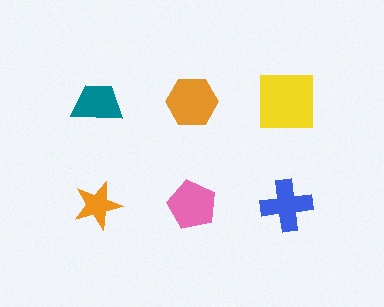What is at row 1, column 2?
An orange hexagon.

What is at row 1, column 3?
A yellow square.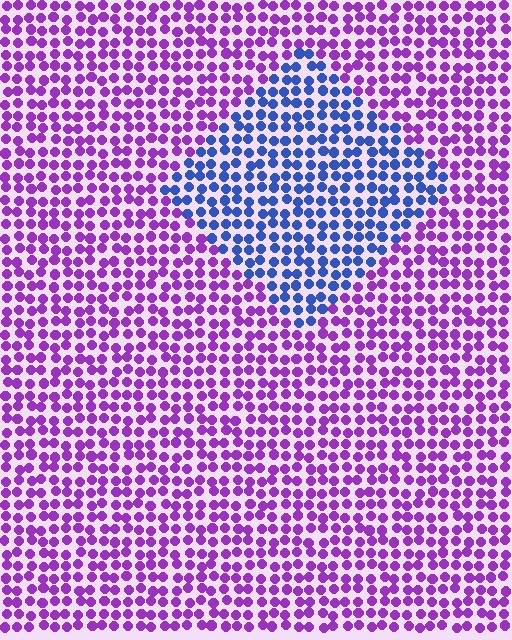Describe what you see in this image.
The image is filled with small purple elements in a uniform arrangement. A diamond-shaped region is visible where the elements are tinted to a slightly different hue, forming a subtle color boundary.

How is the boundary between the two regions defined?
The boundary is defined purely by a slight shift in hue (about 59 degrees). Spacing, size, and orientation are identical on both sides.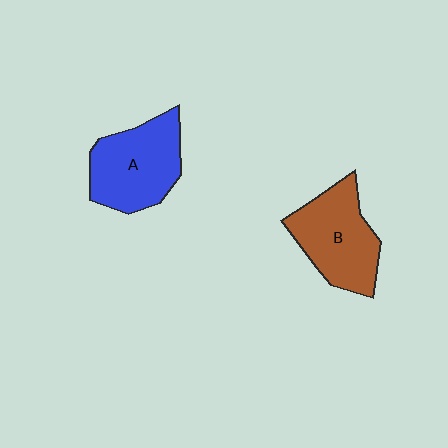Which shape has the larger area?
Shape A (blue).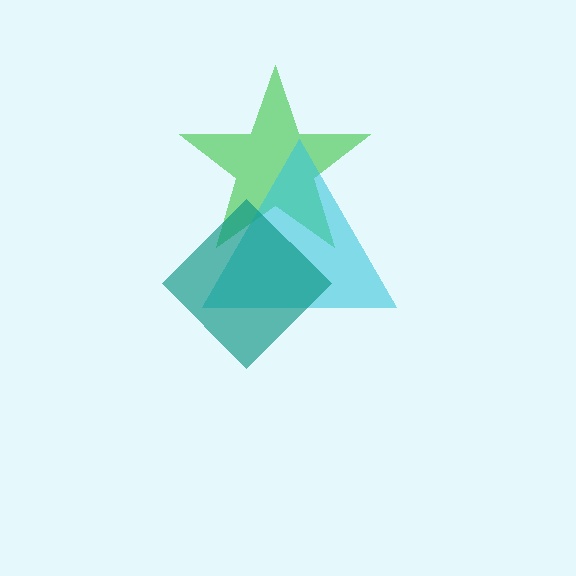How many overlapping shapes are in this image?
There are 3 overlapping shapes in the image.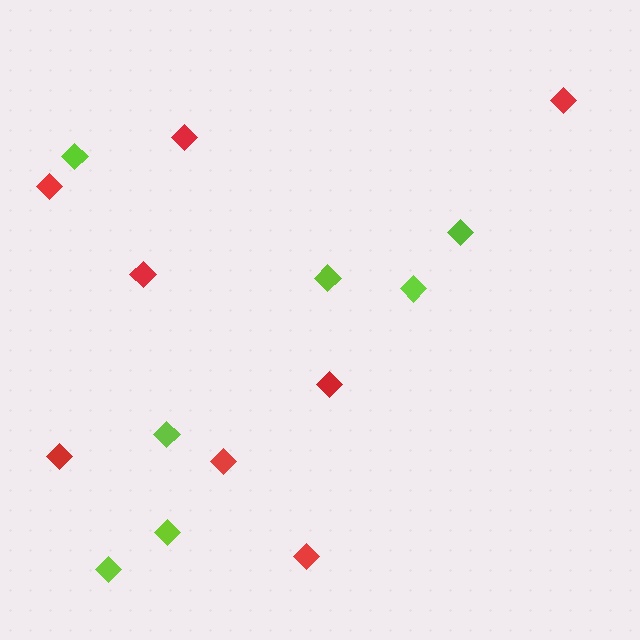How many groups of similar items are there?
There are 2 groups: one group of red diamonds (8) and one group of lime diamonds (7).